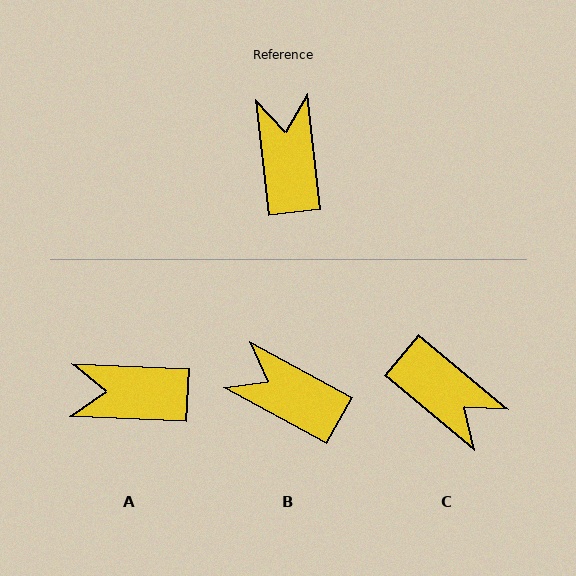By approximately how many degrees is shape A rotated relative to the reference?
Approximately 81 degrees counter-clockwise.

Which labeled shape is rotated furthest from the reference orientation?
C, about 136 degrees away.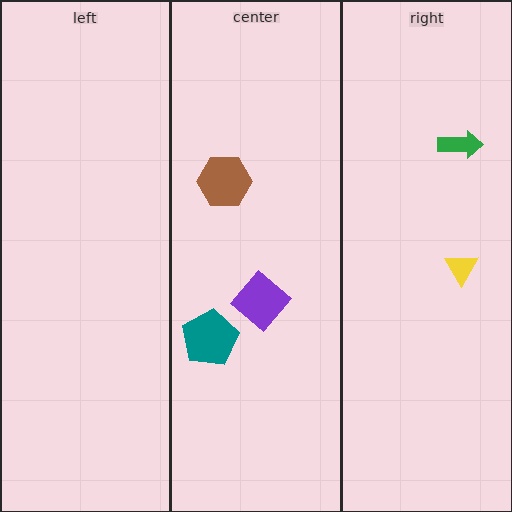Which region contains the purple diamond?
The center region.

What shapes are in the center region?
The brown hexagon, the purple diamond, the teal pentagon.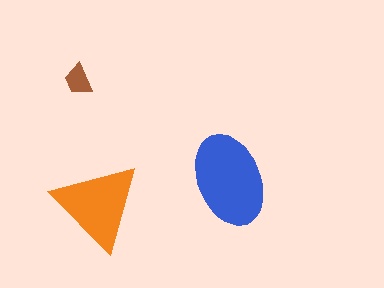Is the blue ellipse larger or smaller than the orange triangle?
Larger.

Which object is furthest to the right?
The blue ellipse is rightmost.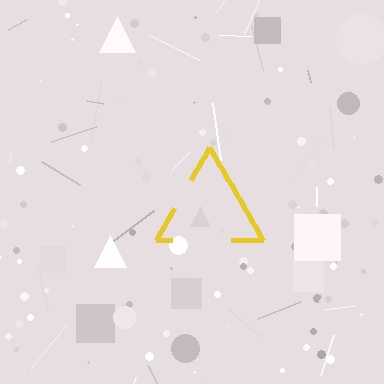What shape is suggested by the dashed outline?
The dashed outline suggests a triangle.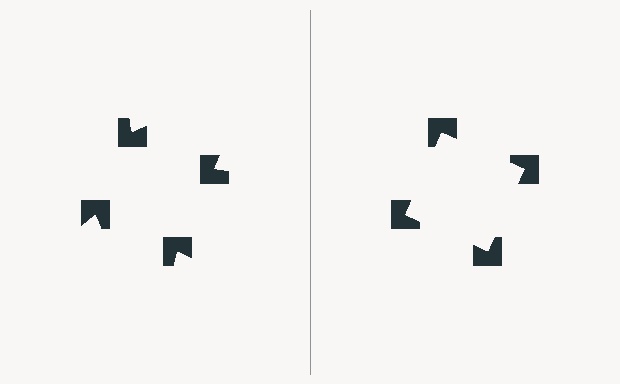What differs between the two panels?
The notched squares are positioned identically on both sides; only the wedge orientations differ. On the right they align to a square; on the left they are misaligned.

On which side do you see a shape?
An illusory square appears on the right side. On the left side the wedge cuts are rotated, so no coherent shape forms.